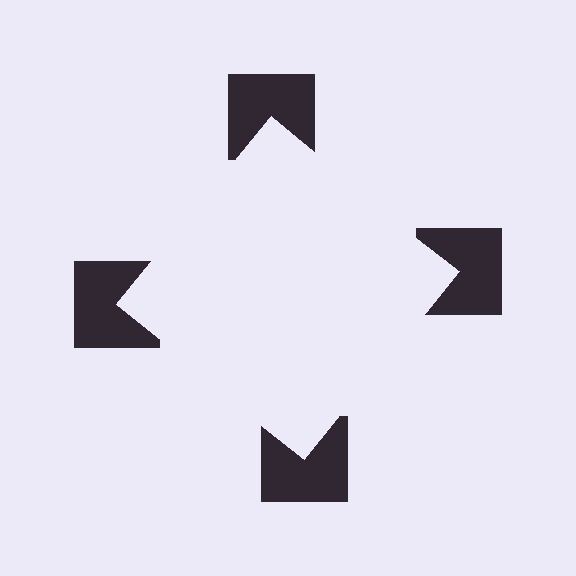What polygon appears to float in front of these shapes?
An illusory square — its edges are inferred from the aligned wedge cuts in the notched squares, not physically drawn.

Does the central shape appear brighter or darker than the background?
It typically appears slightly brighter than the background, even though no actual brightness change is drawn.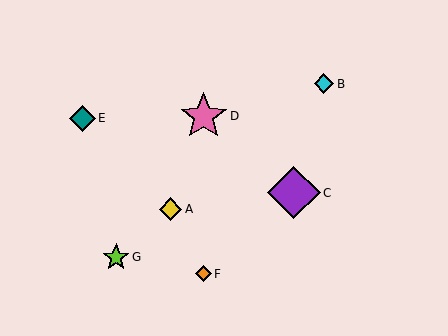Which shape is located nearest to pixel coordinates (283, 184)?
The purple diamond (labeled C) at (294, 193) is nearest to that location.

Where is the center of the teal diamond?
The center of the teal diamond is at (82, 118).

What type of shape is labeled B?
Shape B is a cyan diamond.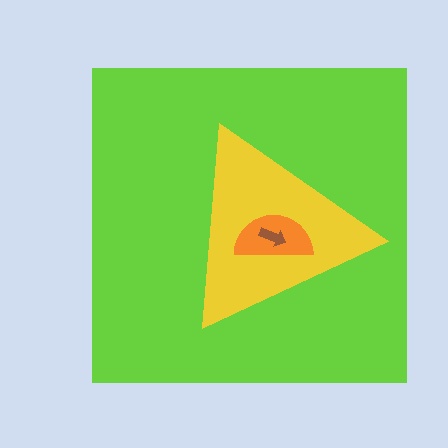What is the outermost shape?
The lime square.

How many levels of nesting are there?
4.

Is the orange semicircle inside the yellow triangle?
Yes.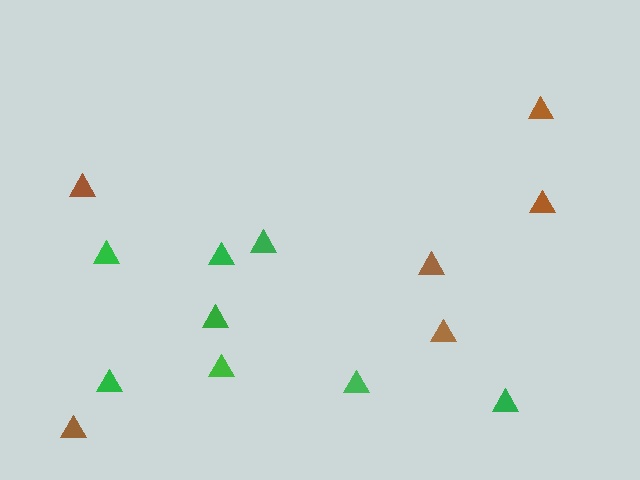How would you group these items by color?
There are 2 groups: one group of green triangles (8) and one group of brown triangles (6).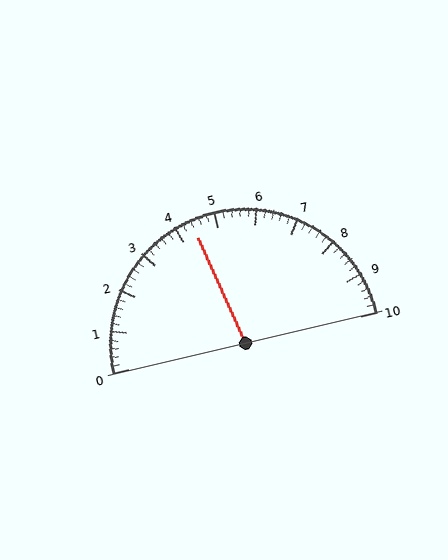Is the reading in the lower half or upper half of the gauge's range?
The reading is in the lower half of the range (0 to 10).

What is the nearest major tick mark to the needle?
The nearest major tick mark is 4.